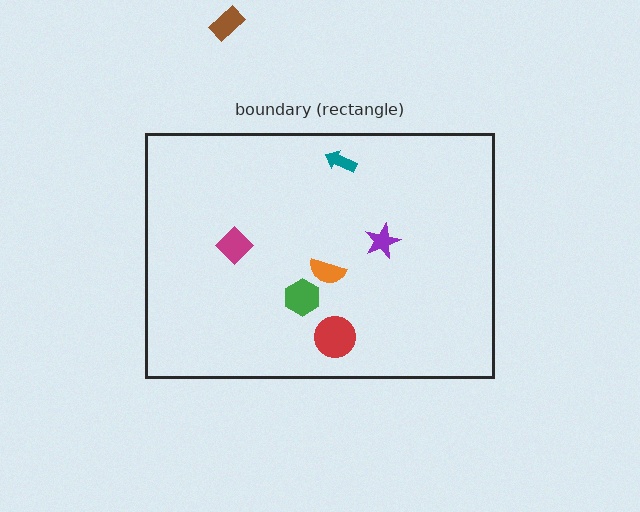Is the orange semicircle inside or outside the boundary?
Inside.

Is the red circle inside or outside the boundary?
Inside.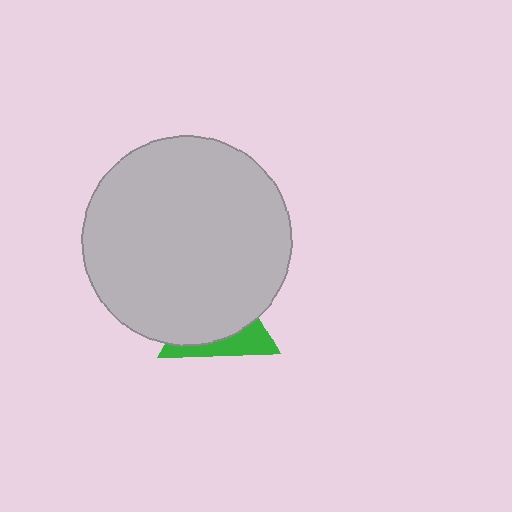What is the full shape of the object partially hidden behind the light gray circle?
The partially hidden object is a green triangle.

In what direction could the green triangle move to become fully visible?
The green triangle could move down. That would shift it out from behind the light gray circle entirely.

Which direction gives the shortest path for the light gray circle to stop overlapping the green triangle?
Moving up gives the shortest separation.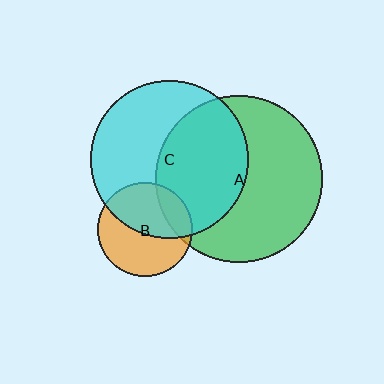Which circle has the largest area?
Circle A (green).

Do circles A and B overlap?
Yes.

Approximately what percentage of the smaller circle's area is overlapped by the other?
Approximately 15%.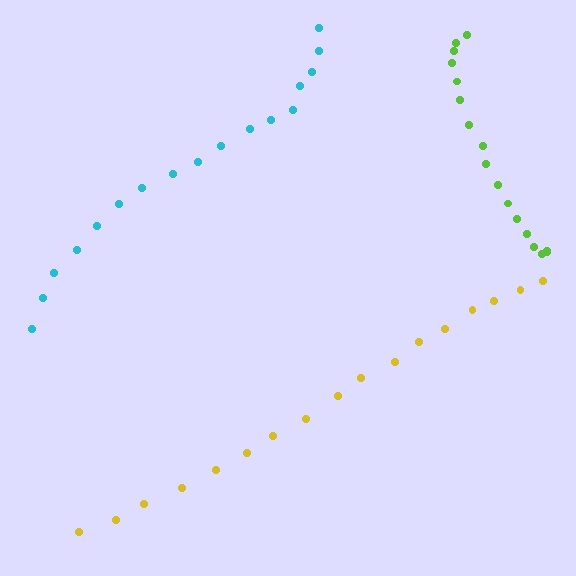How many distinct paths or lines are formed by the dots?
There are 3 distinct paths.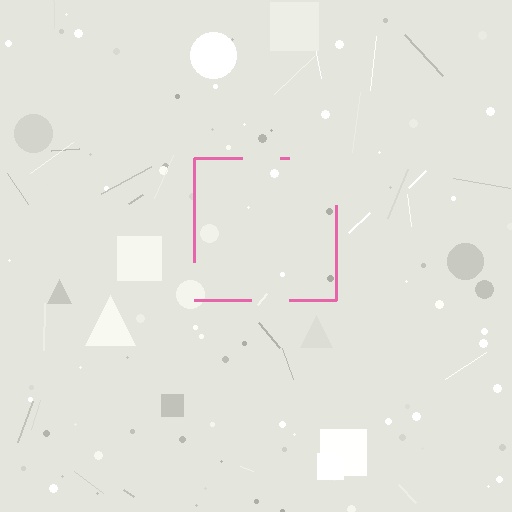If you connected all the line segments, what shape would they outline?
They would outline a square.